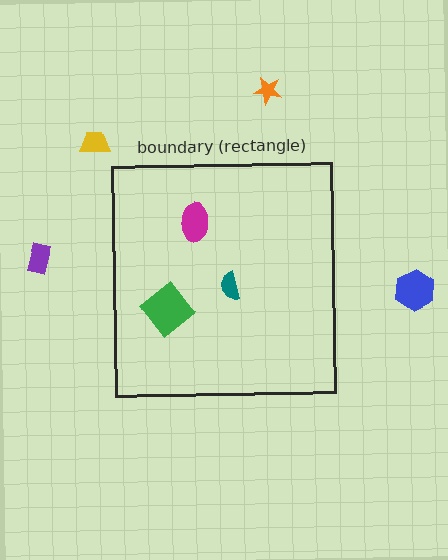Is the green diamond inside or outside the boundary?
Inside.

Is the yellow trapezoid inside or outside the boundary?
Outside.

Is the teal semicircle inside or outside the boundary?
Inside.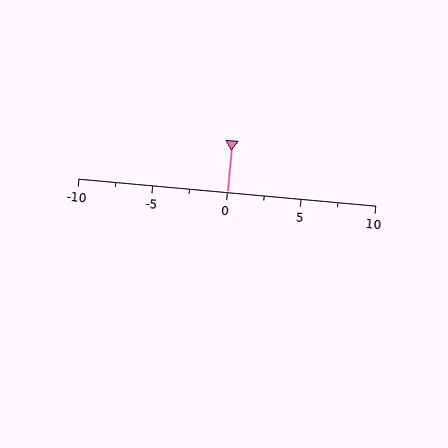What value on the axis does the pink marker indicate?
The marker indicates approximately 0.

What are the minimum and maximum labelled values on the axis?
The axis runs from -10 to 10.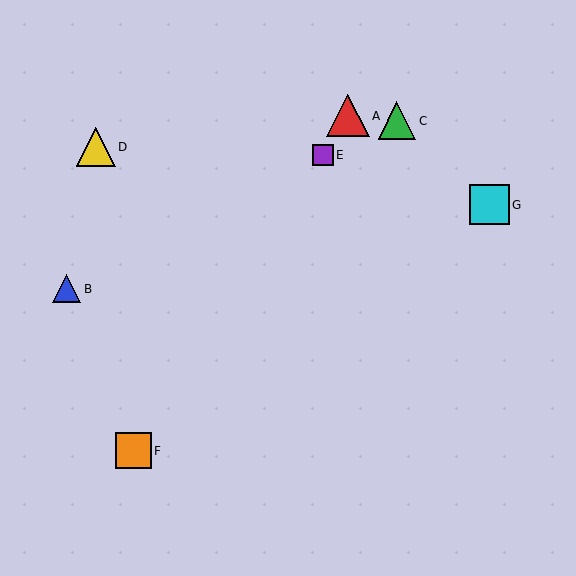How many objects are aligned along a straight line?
3 objects (A, E, F) are aligned along a straight line.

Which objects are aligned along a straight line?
Objects A, E, F are aligned along a straight line.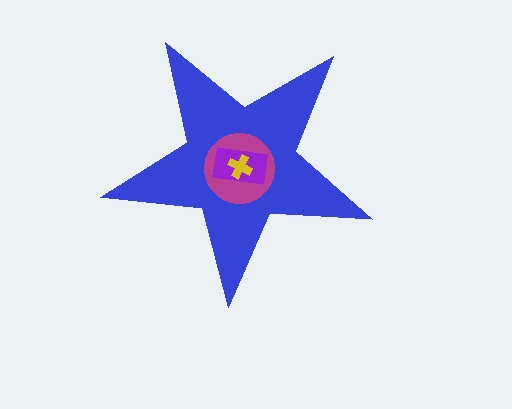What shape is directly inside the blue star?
The magenta circle.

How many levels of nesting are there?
4.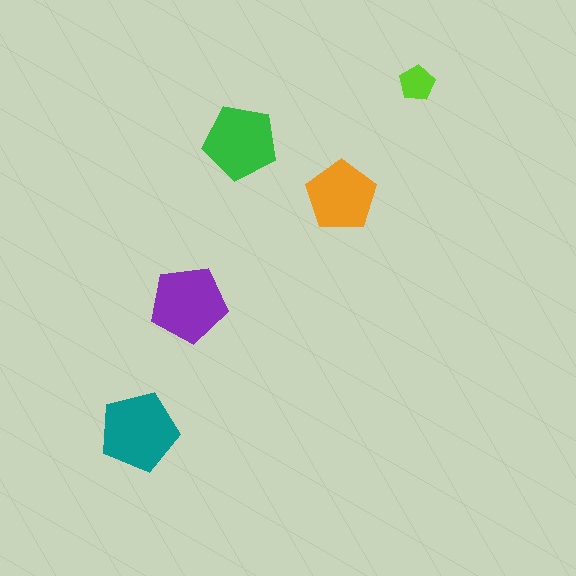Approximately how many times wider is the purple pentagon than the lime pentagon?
About 2 times wider.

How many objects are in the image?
There are 5 objects in the image.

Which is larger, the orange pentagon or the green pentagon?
The green one.